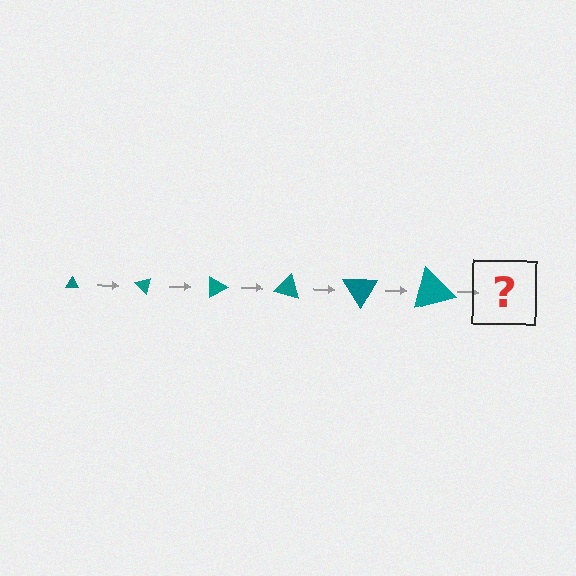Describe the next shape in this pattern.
It should be a triangle, larger than the previous one and rotated 270 degrees from the start.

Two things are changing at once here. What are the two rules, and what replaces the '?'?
The two rules are that the triangle grows larger each step and it rotates 45 degrees each step. The '?' should be a triangle, larger than the previous one and rotated 270 degrees from the start.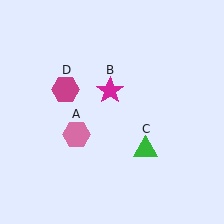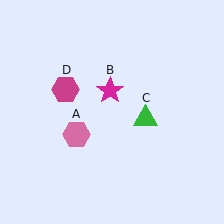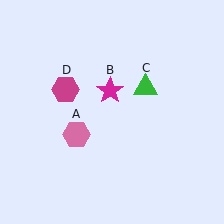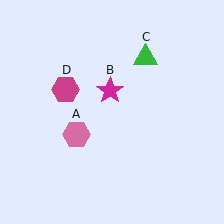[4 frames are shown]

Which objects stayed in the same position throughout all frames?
Pink hexagon (object A) and magenta star (object B) and magenta hexagon (object D) remained stationary.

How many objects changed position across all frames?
1 object changed position: green triangle (object C).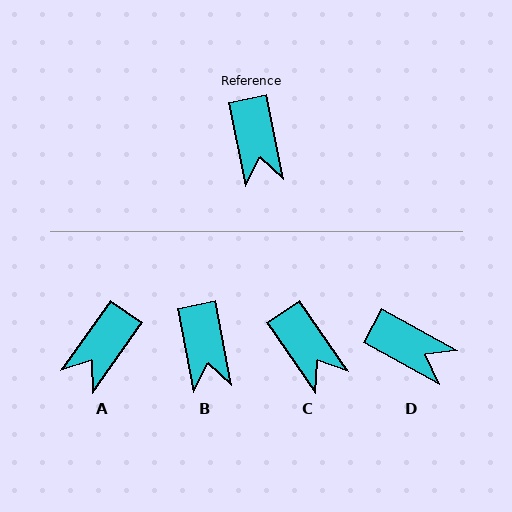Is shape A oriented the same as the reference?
No, it is off by about 46 degrees.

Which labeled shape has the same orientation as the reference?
B.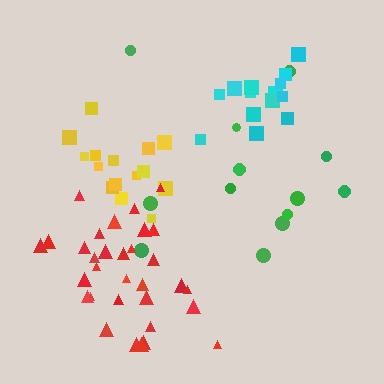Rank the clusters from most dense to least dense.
cyan, yellow, red, green.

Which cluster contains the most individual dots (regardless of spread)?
Red (34).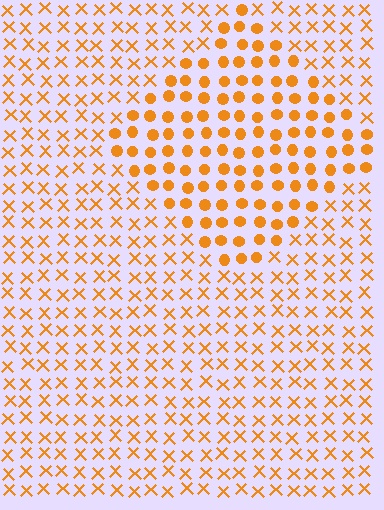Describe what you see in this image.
The image is filled with small orange elements arranged in a uniform grid. A diamond-shaped region contains circles, while the surrounding area contains X marks. The boundary is defined purely by the change in element shape.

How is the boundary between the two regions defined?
The boundary is defined by a change in element shape: circles inside vs. X marks outside. All elements share the same color and spacing.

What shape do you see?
I see a diamond.